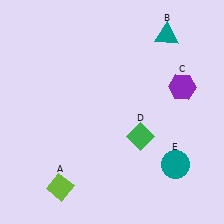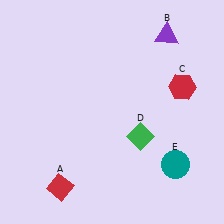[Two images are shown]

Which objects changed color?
A changed from lime to red. B changed from teal to purple. C changed from purple to red.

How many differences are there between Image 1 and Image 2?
There are 3 differences between the two images.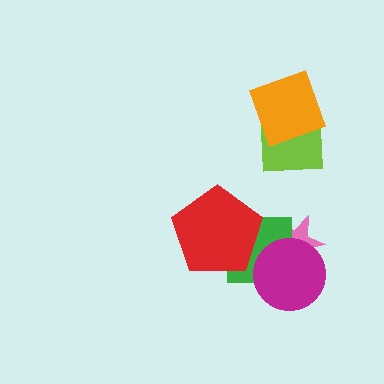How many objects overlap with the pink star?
2 objects overlap with the pink star.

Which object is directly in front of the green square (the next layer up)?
The magenta circle is directly in front of the green square.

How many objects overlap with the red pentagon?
1 object overlaps with the red pentagon.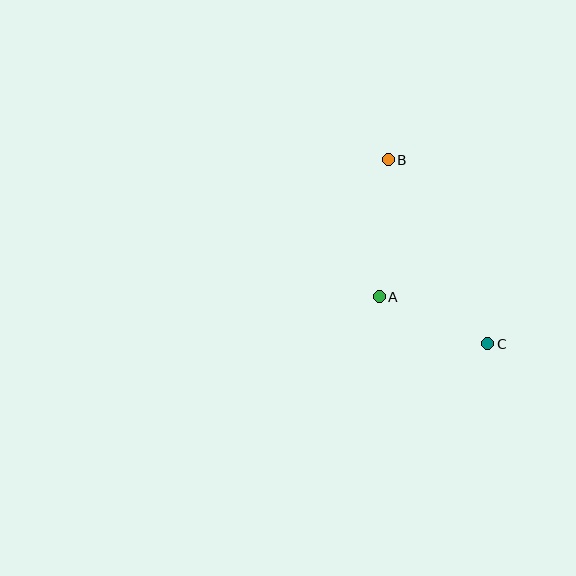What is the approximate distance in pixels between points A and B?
The distance between A and B is approximately 138 pixels.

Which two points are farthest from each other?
Points B and C are farthest from each other.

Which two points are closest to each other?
Points A and C are closest to each other.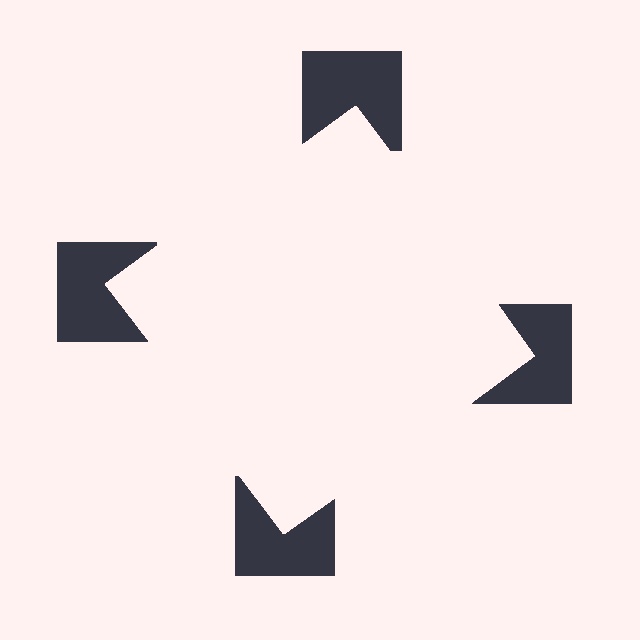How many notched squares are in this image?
There are 4 — one at each vertex of the illusory square.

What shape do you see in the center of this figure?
An illusory square — its edges are inferred from the aligned wedge cuts in the notched squares, not physically drawn.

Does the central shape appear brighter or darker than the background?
It typically appears slightly brighter than the background, even though no actual brightness change is drawn.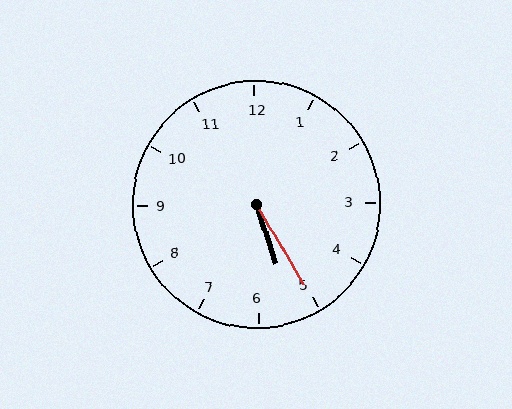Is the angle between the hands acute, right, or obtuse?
It is acute.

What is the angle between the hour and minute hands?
Approximately 12 degrees.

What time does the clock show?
5:25.